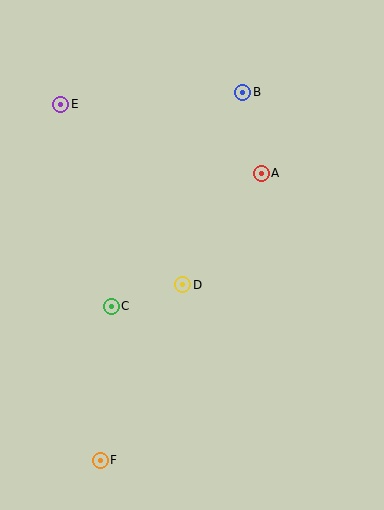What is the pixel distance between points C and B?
The distance between C and B is 251 pixels.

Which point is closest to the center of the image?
Point D at (183, 285) is closest to the center.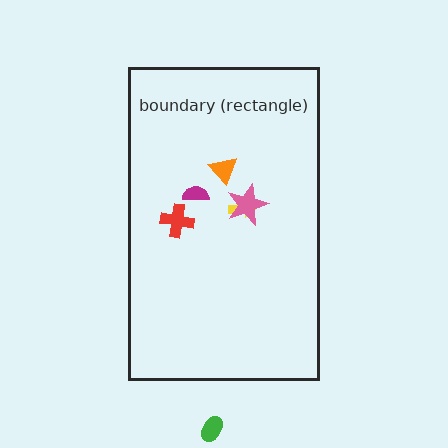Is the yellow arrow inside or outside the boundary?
Inside.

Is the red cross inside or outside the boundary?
Inside.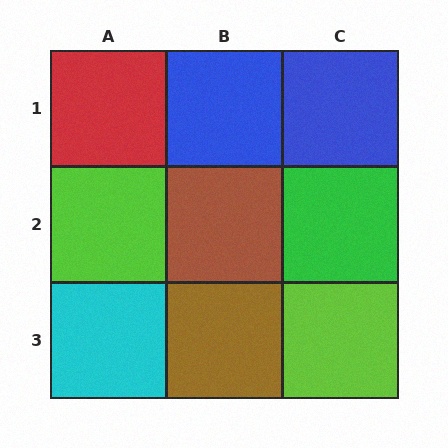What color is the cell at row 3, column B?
Brown.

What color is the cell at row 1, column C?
Blue.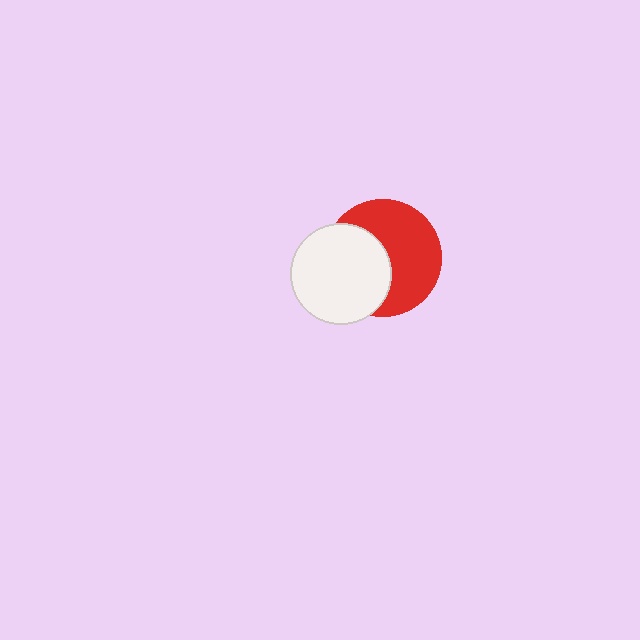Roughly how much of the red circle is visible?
About half of it is visible (roughly 58%).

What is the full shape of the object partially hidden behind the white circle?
The partially hidden object is a red circle.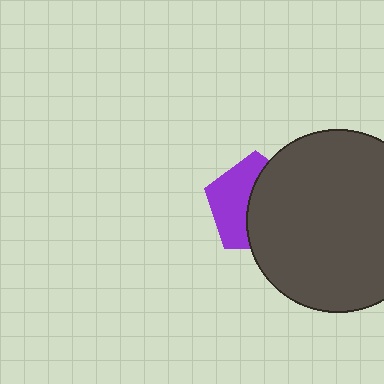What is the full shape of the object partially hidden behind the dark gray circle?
The partially hidden object is a purple pentagon.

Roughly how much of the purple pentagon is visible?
About half of it is visible (roughly 45%).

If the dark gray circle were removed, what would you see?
You would see the complete purple pentagon.